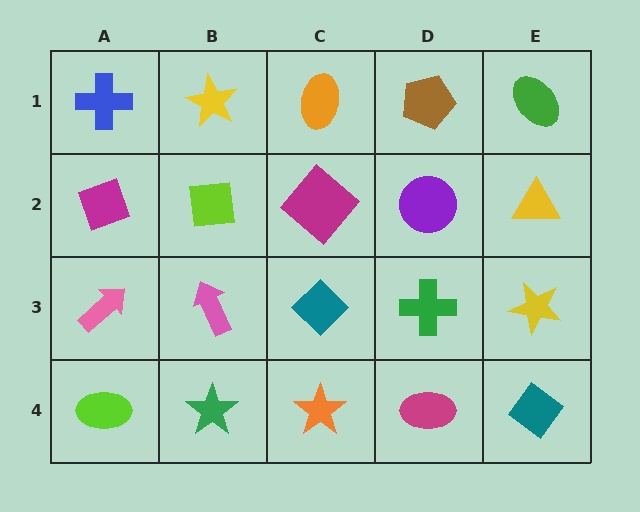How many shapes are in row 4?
5 shapes.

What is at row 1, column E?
A green ellipse.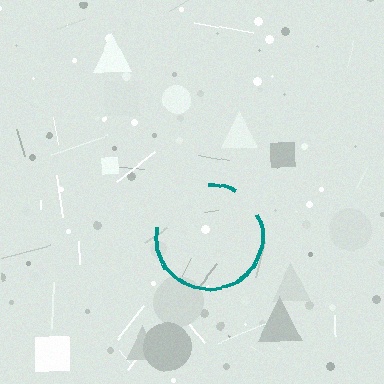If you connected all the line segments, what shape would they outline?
They would outline a circle.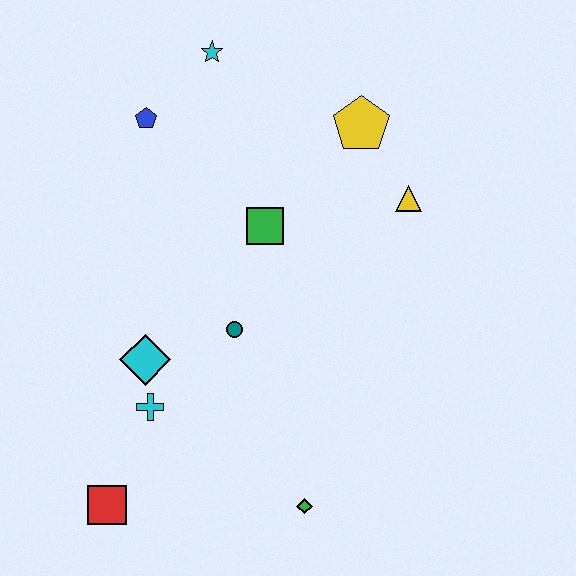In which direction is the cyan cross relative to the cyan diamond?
The cyan cross is below the cyan diamond.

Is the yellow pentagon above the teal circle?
Yes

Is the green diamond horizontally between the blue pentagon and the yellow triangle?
Yes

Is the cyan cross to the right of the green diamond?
No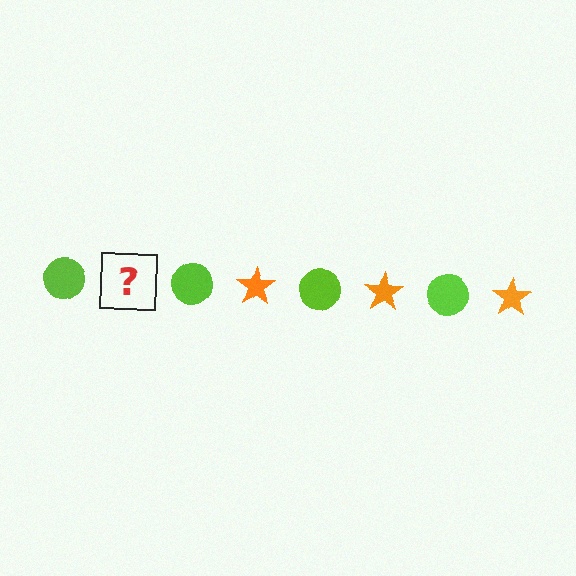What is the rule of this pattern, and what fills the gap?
The rule is that the pattern alternates between lime circle and orange star. The gap should be filled with an orange star.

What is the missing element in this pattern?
The missing element is an orange star.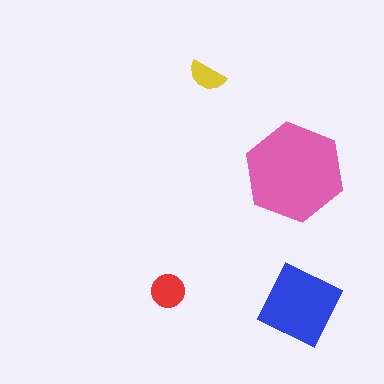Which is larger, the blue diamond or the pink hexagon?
The pink hexagon.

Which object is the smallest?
The yellow semicircle.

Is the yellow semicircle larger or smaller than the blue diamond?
Smaller.